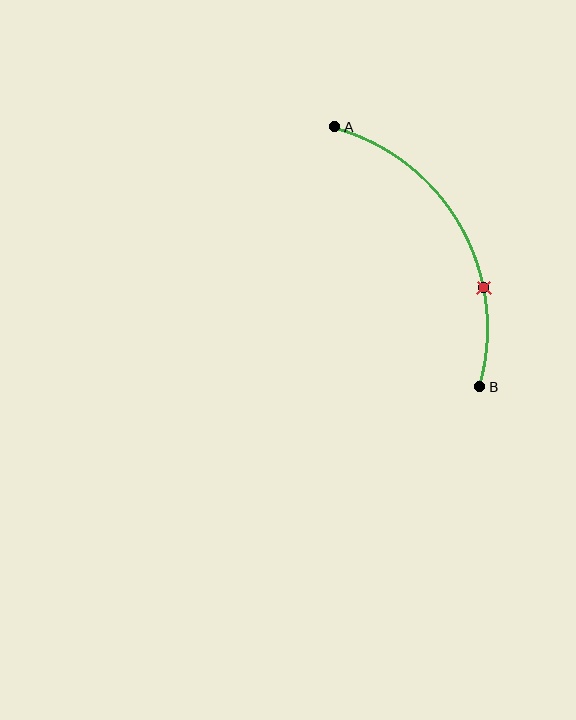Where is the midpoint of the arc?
The arc midpoint is the point on the curve farthest from the straight line joining A and B. It sits to the right of that line.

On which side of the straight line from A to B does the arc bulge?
The arc bulges to the right of the straight line connecting A and B.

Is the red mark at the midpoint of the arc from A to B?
No. The red mark lies on the arc but is closer to endpoint B. The arc midpoint would be at the point on the curve equidistant along the arc from both A and B.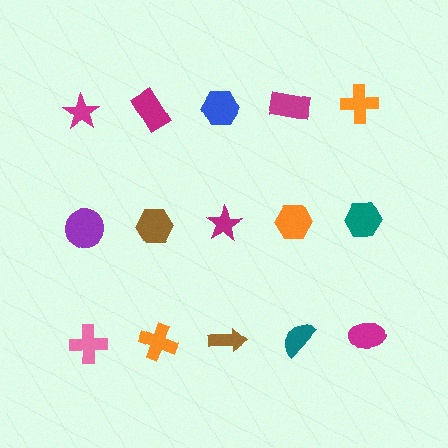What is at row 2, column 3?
A magenta star.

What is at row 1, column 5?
An orange cross.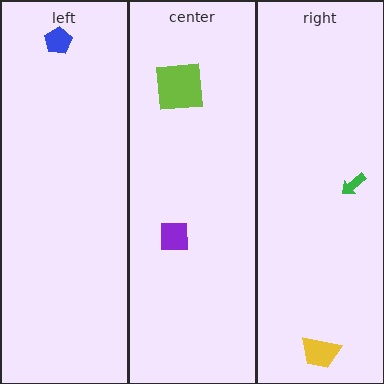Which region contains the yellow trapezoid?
The right region.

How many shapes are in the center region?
2.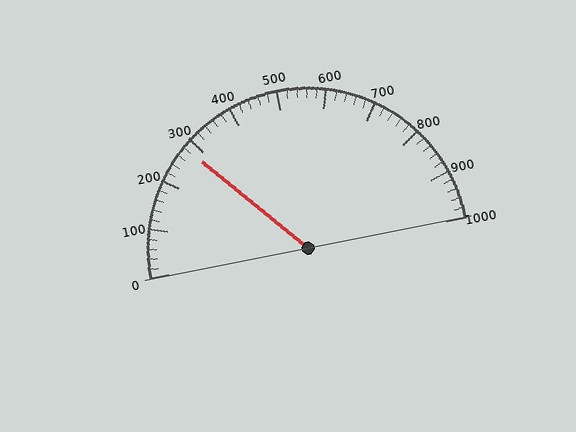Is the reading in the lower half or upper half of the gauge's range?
The reading is in the lower half of the range (0 to 1000).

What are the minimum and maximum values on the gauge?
The gauge ranges from 0 to 1000.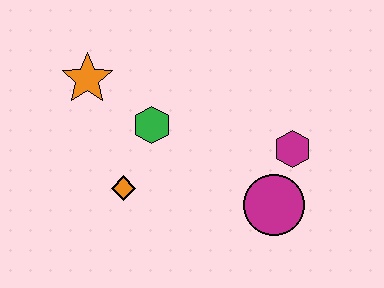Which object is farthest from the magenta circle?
The orange star is farthest from the magenta circle.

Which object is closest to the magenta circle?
The magenta hexagon is closest to the magenta circle.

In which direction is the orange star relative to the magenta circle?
The orange star is to the left of the magenta circle.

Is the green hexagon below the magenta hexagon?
No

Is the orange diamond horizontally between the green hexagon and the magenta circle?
No